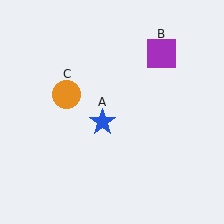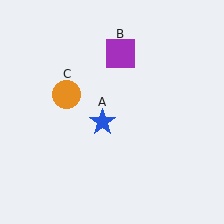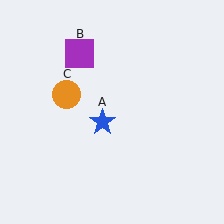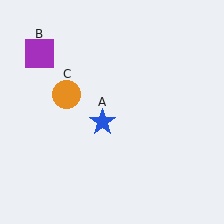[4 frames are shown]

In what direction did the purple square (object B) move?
The purple square (object B) moved left.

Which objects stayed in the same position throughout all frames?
Blue star (object A) and orange circle (object C) remained stationary.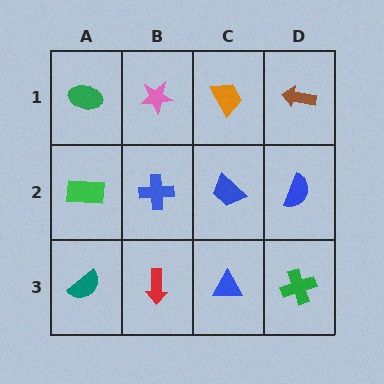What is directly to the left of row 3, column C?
A red arrow.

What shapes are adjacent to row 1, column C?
A blue trapezoid (row 2, column C), a pink star (row 1, column B), a brown arrow (row 1, column D).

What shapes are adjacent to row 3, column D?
A blue semicircle (row 2, column D), a blue triangle (row 3, column C).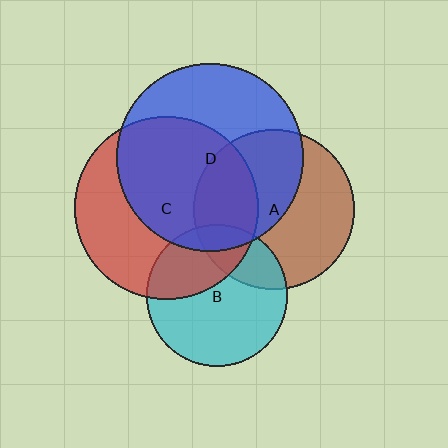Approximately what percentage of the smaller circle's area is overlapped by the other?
Approximately 30%.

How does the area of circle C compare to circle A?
Approximately 1.3 times.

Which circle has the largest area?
Circle D (blue).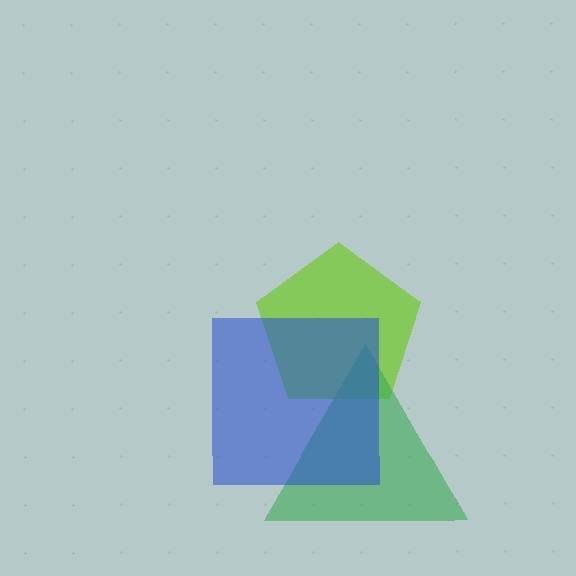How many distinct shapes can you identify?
There are 3 distinct shapes: a lime pentagon, a green triangle, a blue square.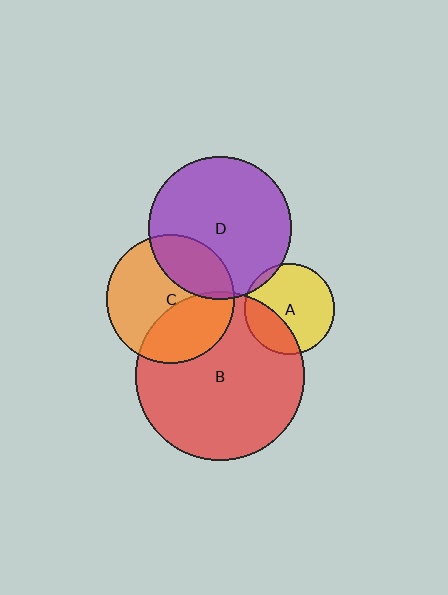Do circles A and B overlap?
Yes.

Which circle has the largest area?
Circle B (red).